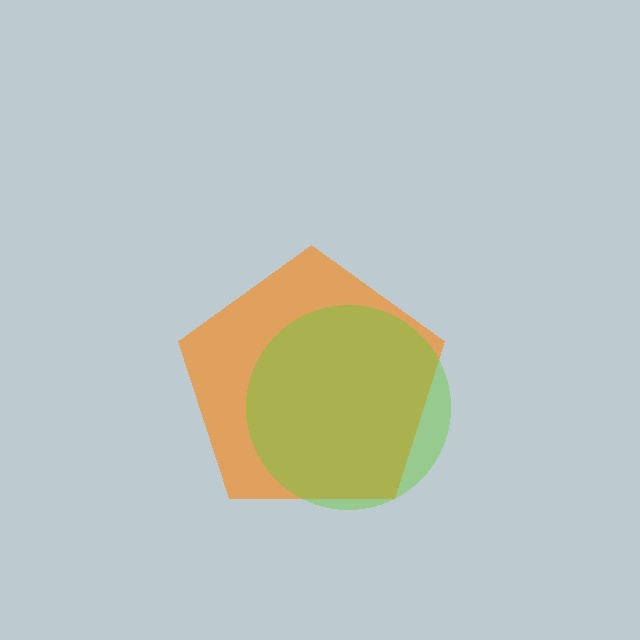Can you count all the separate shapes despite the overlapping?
Yes, there are 2 separate shapes.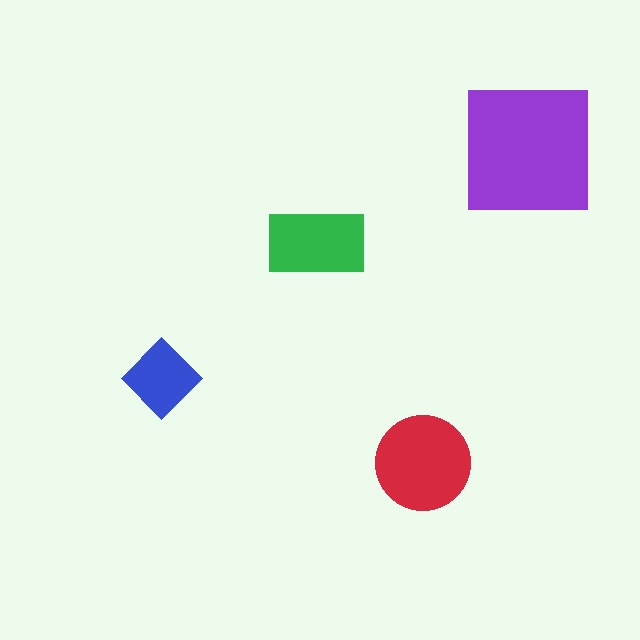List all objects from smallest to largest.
The blue diamond, the green rectangle, the red circle, the purple square.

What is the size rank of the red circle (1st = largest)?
2nd.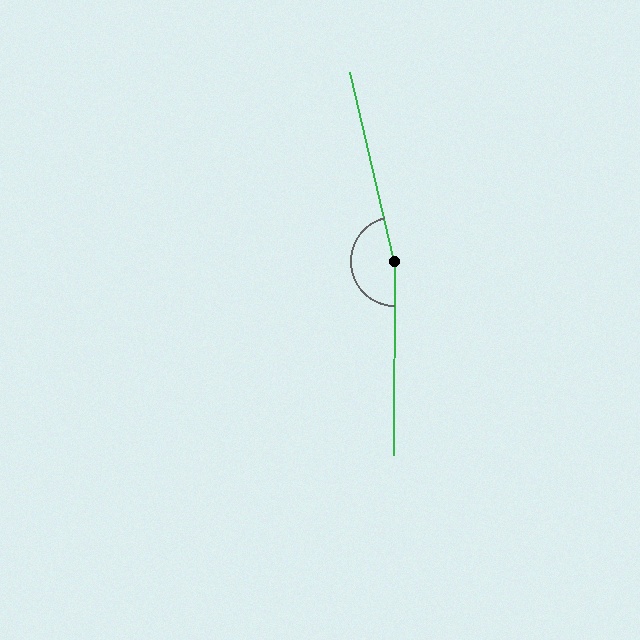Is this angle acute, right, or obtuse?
It is obtuse.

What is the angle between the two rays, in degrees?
Approximately 167 degrees.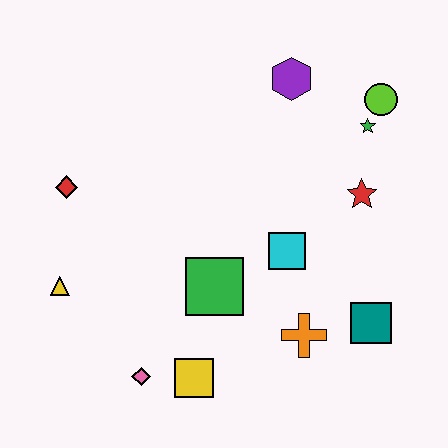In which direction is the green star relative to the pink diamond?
The green star is above the pink diamond.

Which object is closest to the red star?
The green star is closest to the red star.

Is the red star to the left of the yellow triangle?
No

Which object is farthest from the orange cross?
The red diamond is farthest from the orange cross.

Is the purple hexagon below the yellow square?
No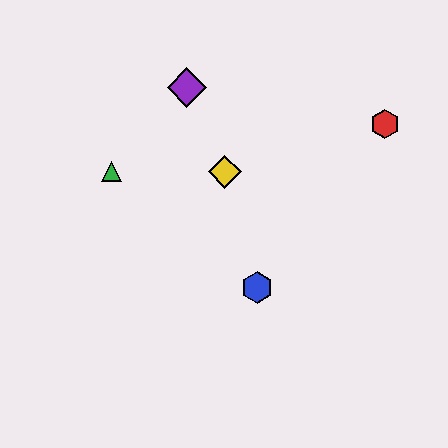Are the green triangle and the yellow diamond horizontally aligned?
Yes, both are at y≈172.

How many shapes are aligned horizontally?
2 shapes (the green triangle, the yellow diamond) are aligned horizontally.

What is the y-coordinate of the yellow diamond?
The yellow diamond is at y≈172.